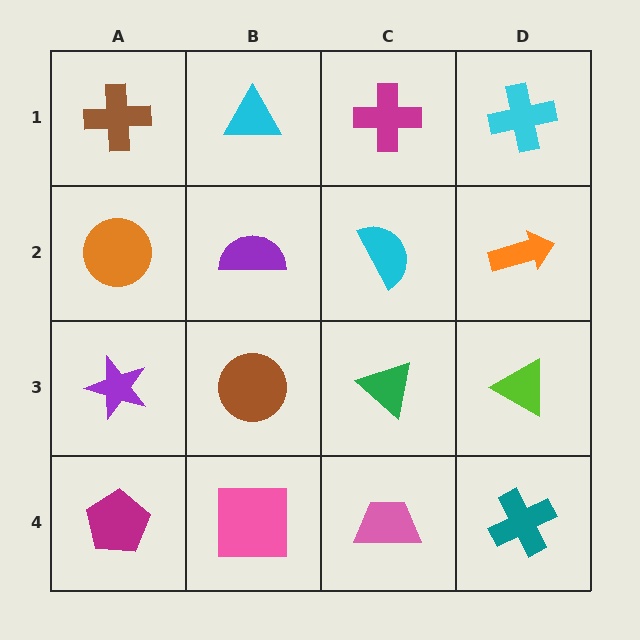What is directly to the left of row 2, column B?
An orange circle.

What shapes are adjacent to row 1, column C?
A cyan semicircle (row 2, column C), a cyan triangle (row 1, column B), a cyan cross (row 1, column D).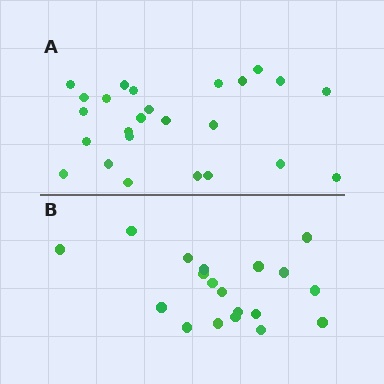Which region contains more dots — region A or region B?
Region A (the top region) has more dots.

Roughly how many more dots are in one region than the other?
Region A has about 6 more dots than region B.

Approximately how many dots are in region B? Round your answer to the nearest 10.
About 20 dots. (The exact count is 19, which rounds to 20.)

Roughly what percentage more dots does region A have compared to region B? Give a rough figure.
About 30% more.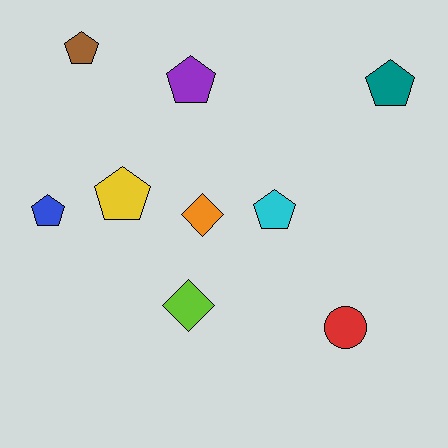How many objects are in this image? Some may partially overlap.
There are 9 objects.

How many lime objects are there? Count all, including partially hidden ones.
There is 1 lime object.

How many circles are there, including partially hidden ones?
There is 1 circle.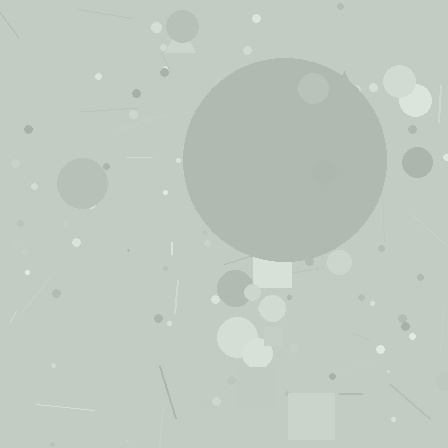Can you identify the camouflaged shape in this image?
The camouflaged shape is a circle.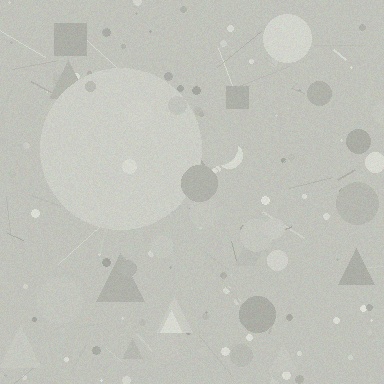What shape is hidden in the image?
A circle is hidden in the image.